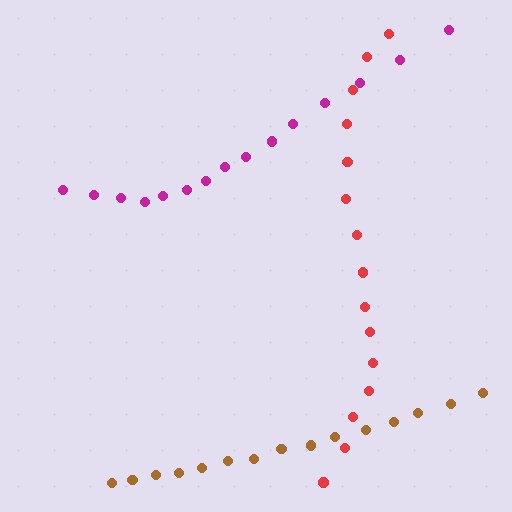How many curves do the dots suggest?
There are 3 distinct paths.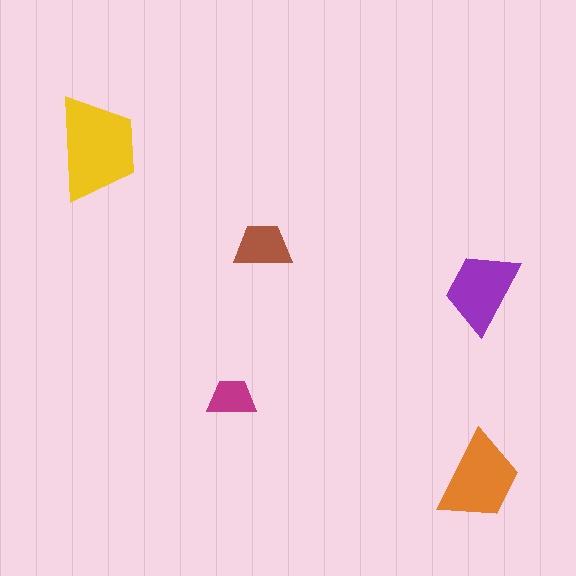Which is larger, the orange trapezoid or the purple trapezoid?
The orange one.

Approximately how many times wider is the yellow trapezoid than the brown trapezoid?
About 2 times wider.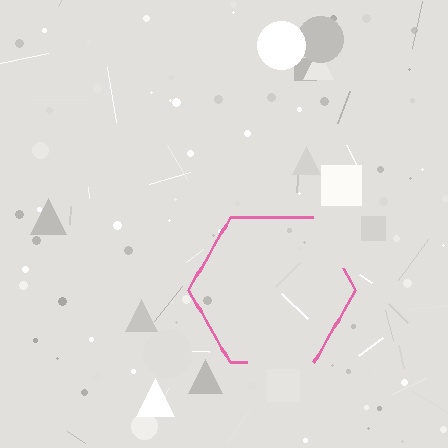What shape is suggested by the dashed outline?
The dashed outline suggests a hexagon.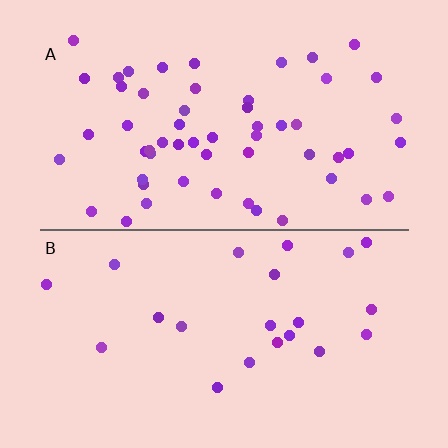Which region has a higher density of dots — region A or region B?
A (the top).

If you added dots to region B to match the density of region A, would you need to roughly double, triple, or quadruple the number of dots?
Approximately triple.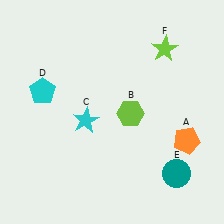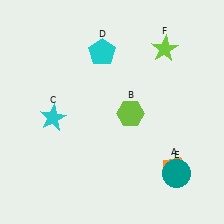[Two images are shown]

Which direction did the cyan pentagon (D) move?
The cyan pentagon (D) moved right.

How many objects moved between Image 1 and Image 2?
3 objects moved between the two images.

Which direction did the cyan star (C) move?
The cyan star (C) moved left.